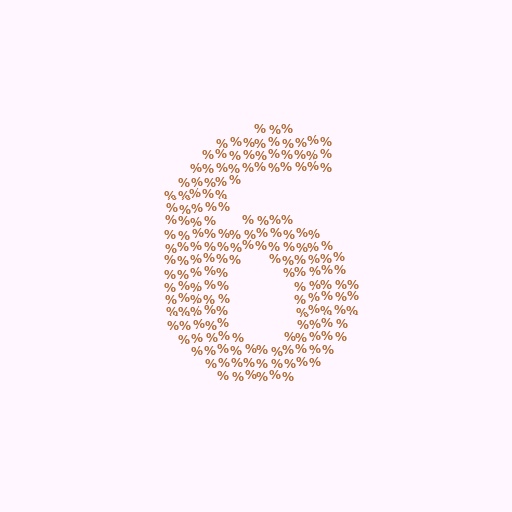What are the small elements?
The small elements are percent signs.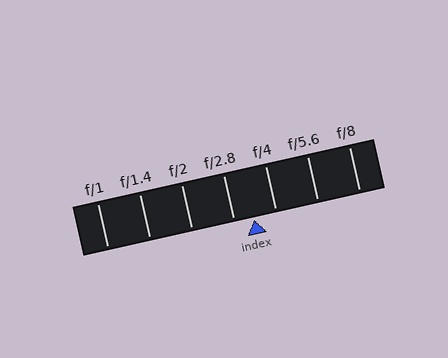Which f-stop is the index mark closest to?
The index mark is closest to f/2.8.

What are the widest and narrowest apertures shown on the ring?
The widest aperture shown is f/1 and the narrowest is f/8.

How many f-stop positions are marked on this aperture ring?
There are 7 f-stop positions marked.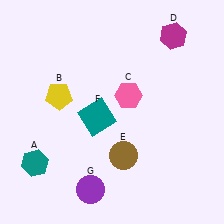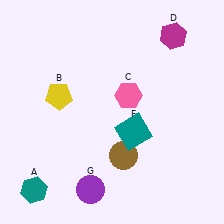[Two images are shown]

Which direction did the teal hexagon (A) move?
The teal hexagon (A) moved down.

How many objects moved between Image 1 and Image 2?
2 objects moved between the two images.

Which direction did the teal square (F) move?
The teal square (F) moved right.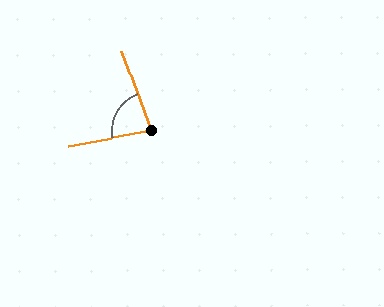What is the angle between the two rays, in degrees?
Approximately 81 degrees.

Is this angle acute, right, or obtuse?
It is acute.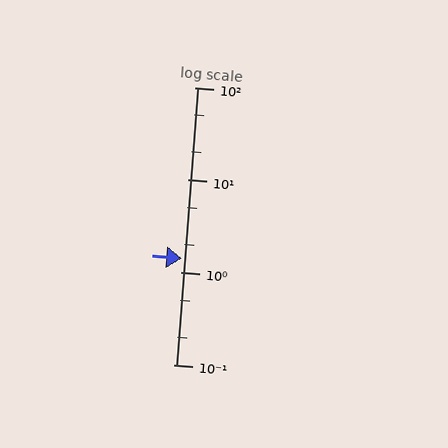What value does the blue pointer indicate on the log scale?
The pointer indicates approximately 1.4.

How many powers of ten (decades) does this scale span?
The scale spans 3 decades, from 0.1 to 100.